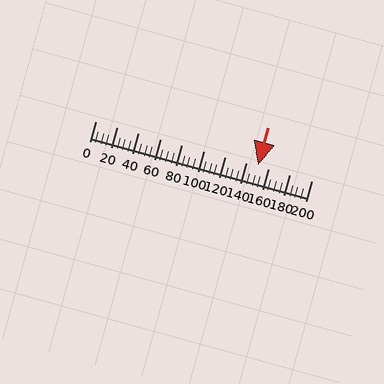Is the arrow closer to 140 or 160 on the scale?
The arrow is closer to 160.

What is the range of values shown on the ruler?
The ruler shows values from 0 to 200.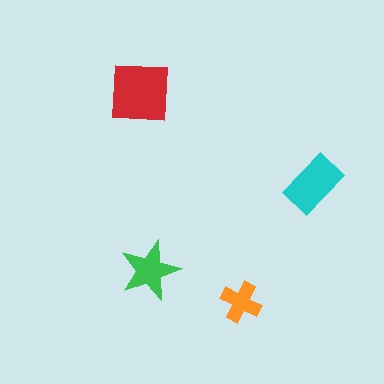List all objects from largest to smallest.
The red square, the cyan rectangle, the green star, the orange cross.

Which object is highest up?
The red square is topmost.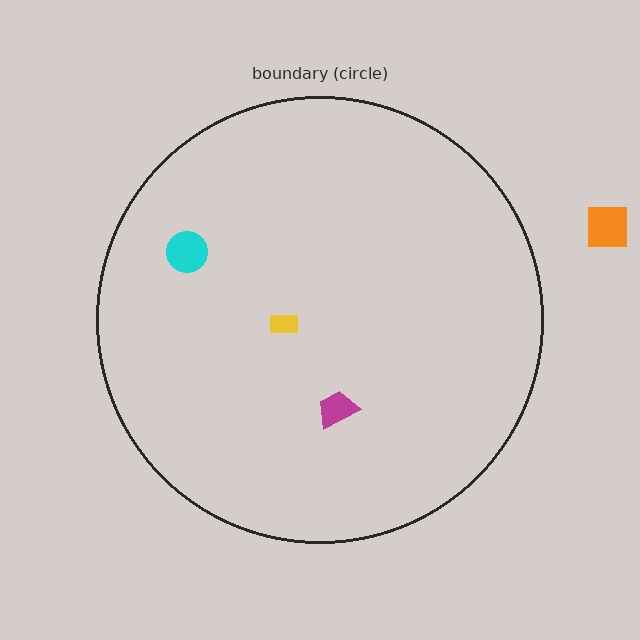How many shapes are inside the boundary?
3 inside, 1 outside.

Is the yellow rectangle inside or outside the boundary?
Inside.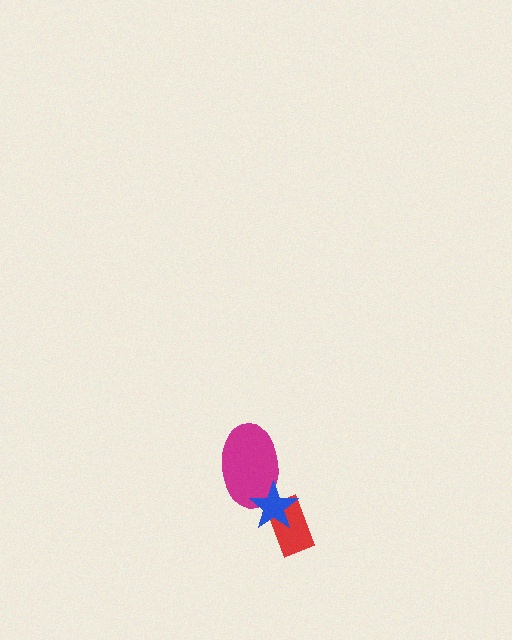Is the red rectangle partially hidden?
Yes, it is partially covered by another shape.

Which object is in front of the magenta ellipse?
The blue star is in front of the magenta ellipse.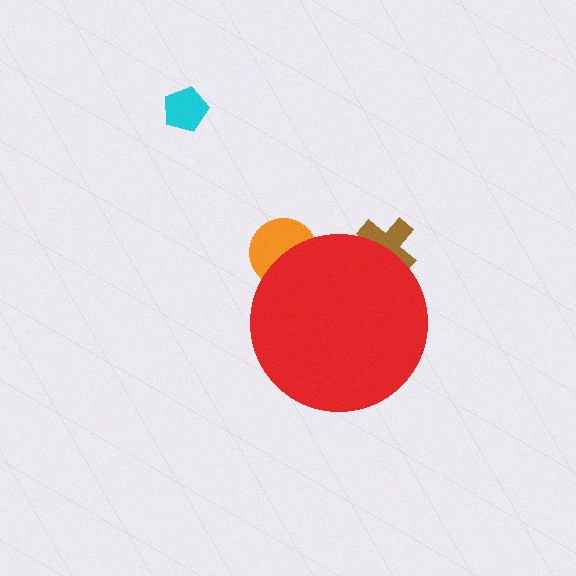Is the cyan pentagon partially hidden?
No, the cyan pentagon is fully visible.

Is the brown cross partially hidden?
Yes, the brown cross is partially hidden behind the red circle.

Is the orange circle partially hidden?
Yes, the orange circle is partially hidden behind the red circle.